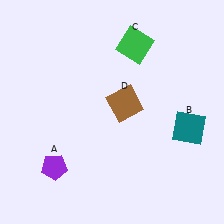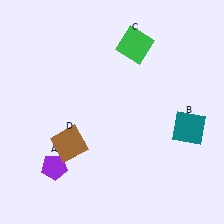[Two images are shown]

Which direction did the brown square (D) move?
The brown square (D) moved left.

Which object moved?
The brown square (D) moved left.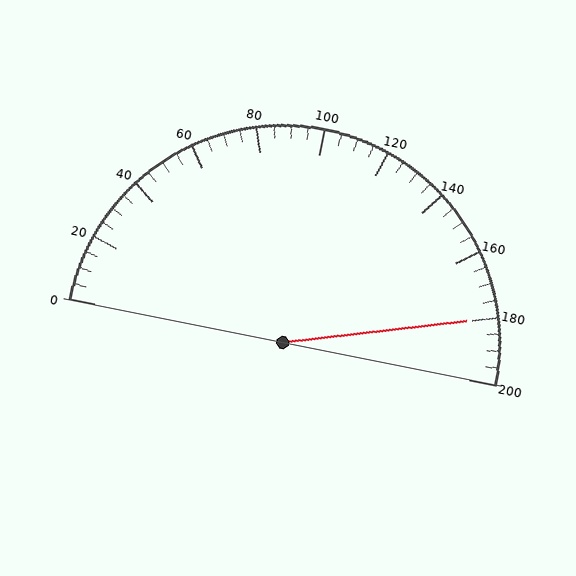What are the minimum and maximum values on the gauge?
The gauge ranges from 0 to 200.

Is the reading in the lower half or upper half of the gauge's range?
The reading is in the upper half of the range (0 to 200).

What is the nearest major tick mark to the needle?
The nearest major tick mark is 180.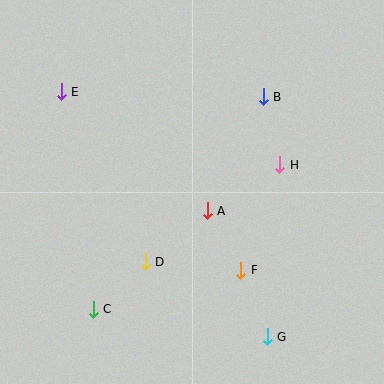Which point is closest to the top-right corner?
Point B is closest to the top-right corner.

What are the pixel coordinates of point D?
Point D is at (145, 262).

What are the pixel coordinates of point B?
Point B is at (263, 97).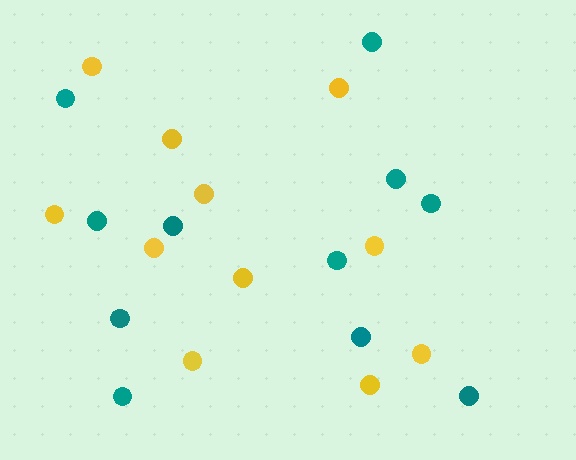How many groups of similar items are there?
There are 2 groups: one group of teal circles (11) and one group of yellow circles (11).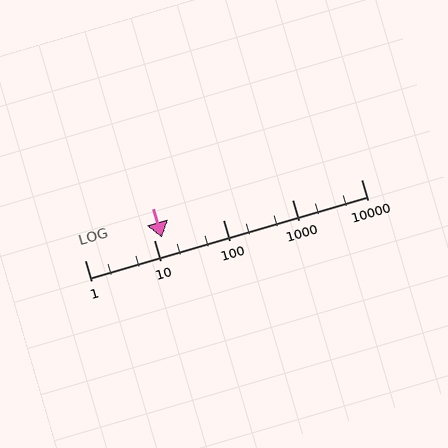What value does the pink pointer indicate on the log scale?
The pointer indicates approximately 13.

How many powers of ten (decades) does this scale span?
The scale spans 4 decades, from 1 to 10000.